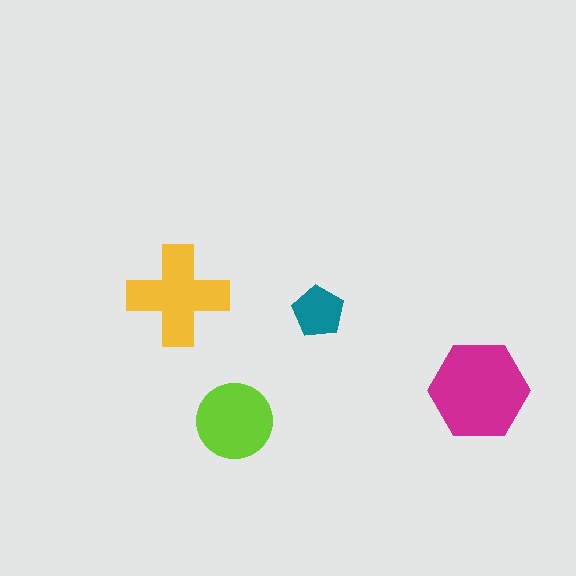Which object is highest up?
The yellow cross is topmost.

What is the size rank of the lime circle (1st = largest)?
3rd.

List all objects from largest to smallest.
The magenta hexagon, the yellow cross, the lime circle, the teal pentagon.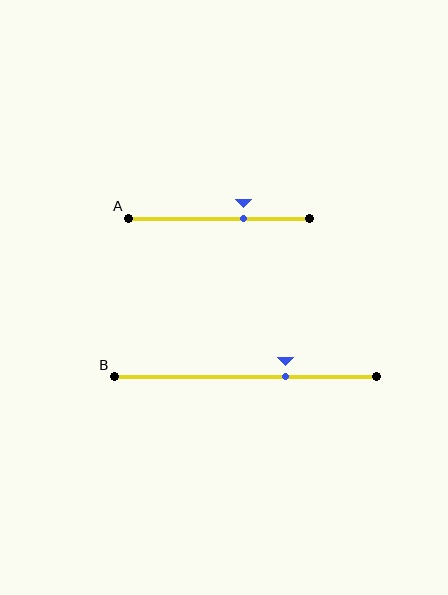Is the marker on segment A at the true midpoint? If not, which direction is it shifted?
No, the marker on segment A is shifted to the right by about 14% of the segment length.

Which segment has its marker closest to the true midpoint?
Segment A has its marker closest to the true midpoint.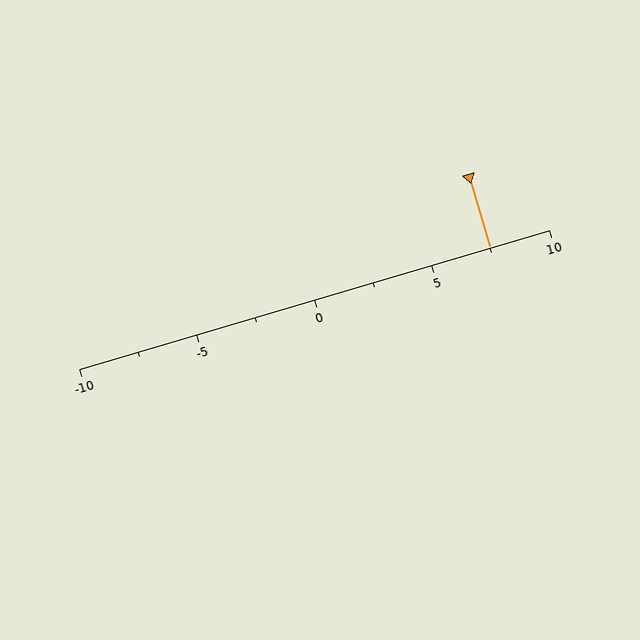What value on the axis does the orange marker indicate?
The marker indicates approximately 7.5.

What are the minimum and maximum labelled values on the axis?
The axis runs from -10 to 10.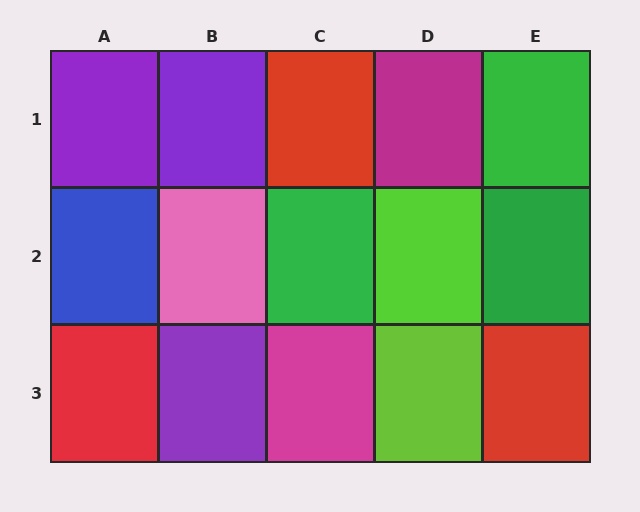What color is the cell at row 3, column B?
Purple.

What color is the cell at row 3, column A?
Red.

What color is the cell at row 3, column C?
Magenta.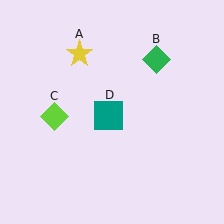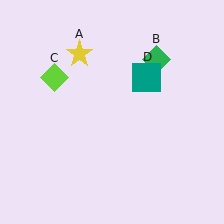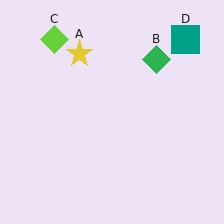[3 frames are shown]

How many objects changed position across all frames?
2 objects changed position: lime diamond (object C), teal square (object D).